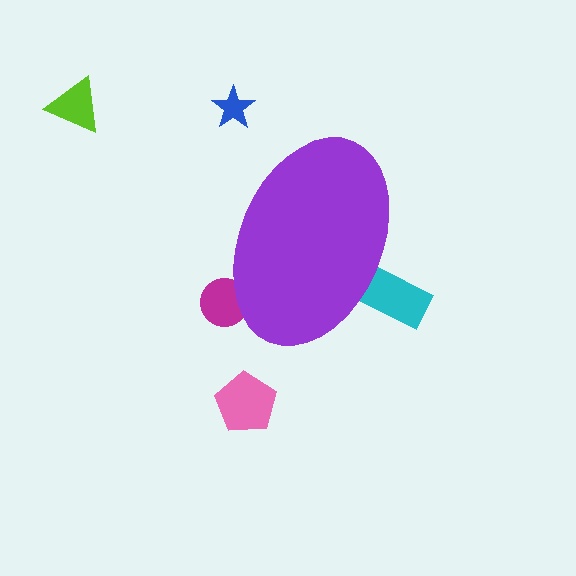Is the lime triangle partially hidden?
No, the lime triangle is fully visible.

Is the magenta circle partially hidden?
Yes, the magenta circle is partially hidden behind the purple ellipse.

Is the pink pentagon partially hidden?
No, the pink pentagon is fully visible.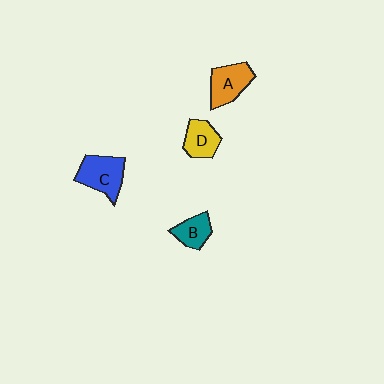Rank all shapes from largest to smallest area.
From largest to smallest: C (blue), A (orange), D (yellow), B (teal).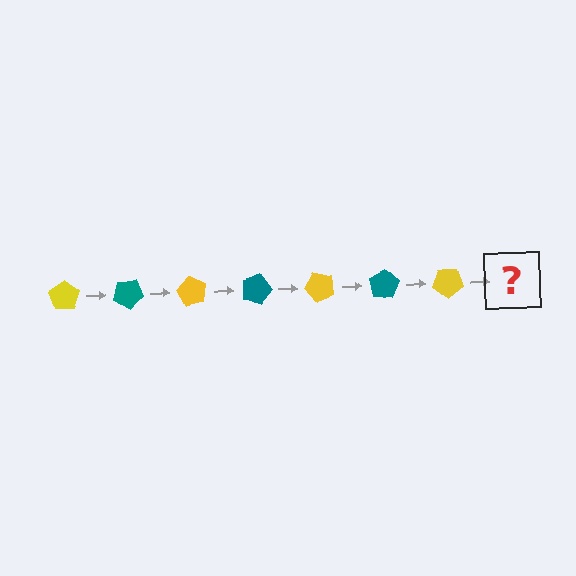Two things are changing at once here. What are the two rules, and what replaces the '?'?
The two rules are that it rotates 30 degrees each step and the color cycles through yellow and teal. The '?' should be a teal pentagon, rotated 210 degrees from the start.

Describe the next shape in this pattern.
It should be a teal pentagon, rotated 210 degrees from the start.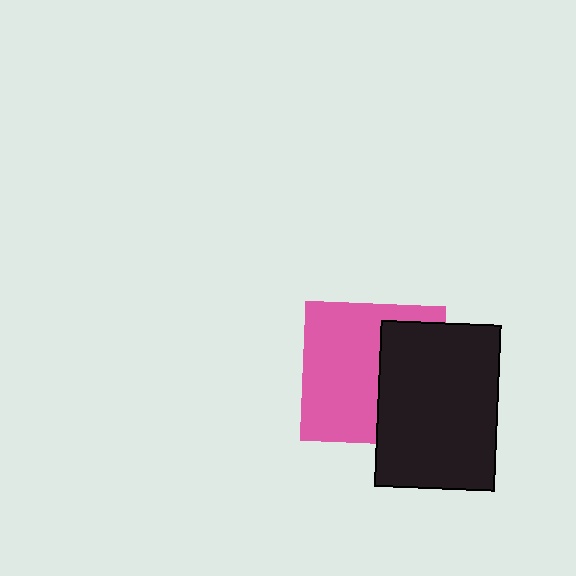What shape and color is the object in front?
The object in front is a black rectangle.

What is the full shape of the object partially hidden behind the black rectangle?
The partially hidden object is a pink square.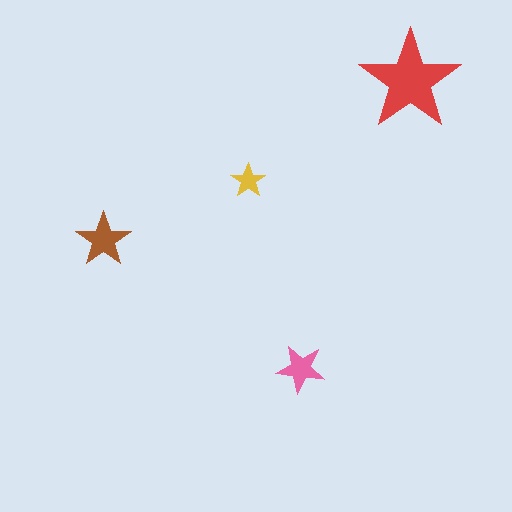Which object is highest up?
The red star is topmost.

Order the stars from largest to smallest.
the red one, the brown one, the pink one, the yellow one.